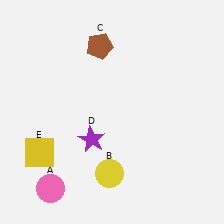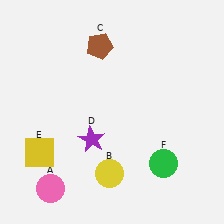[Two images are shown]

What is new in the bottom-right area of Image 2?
A green circle (F) was added in the bottom-right area of Image 2.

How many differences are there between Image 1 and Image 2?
There is 1 difference between the two images.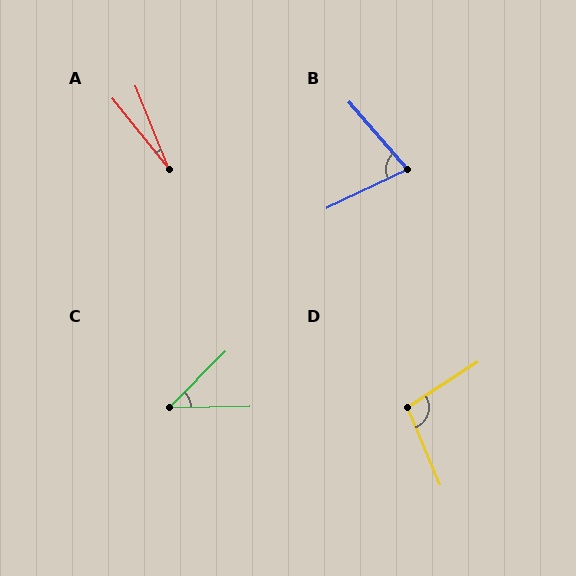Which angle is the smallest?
A, at approximately 17 degrees.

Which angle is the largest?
D, at approximately 100 degrees.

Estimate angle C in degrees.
Approximately 44 degrees.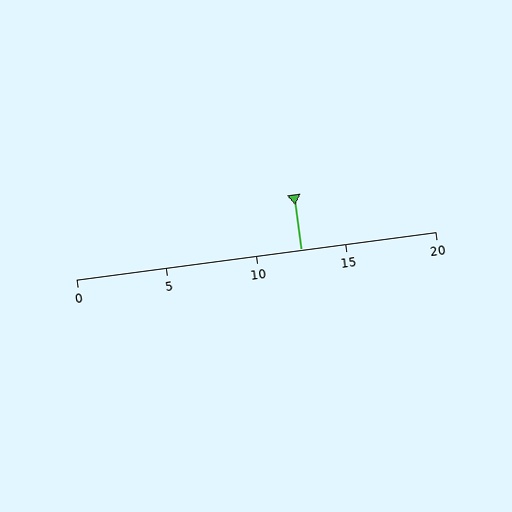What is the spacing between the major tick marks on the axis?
The major ticks are spaced 5 apart.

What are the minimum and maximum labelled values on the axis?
The axis runs from 0 to 20.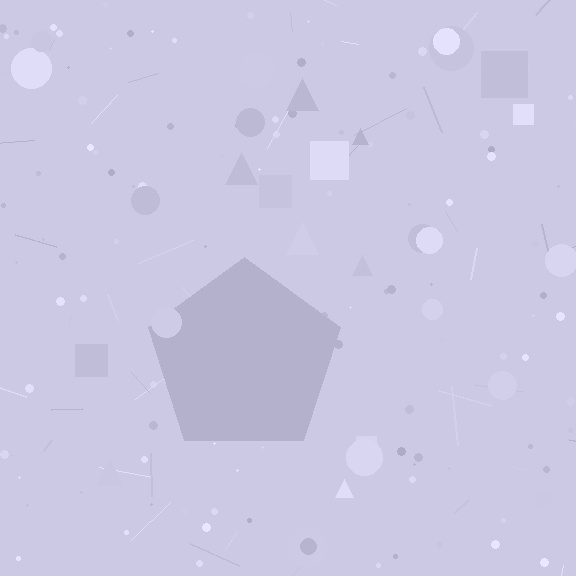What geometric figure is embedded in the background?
A pentagon is embedded in the background.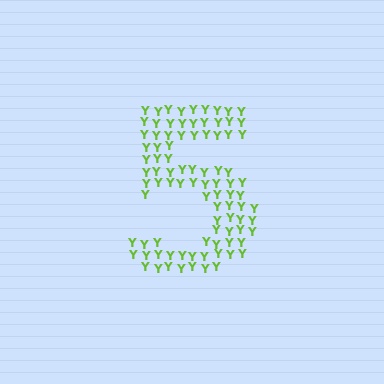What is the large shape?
The large shape is the digit 5.